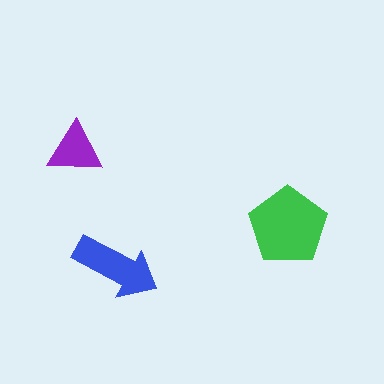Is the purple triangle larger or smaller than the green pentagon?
Smaller.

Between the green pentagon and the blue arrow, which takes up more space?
The green pentagon.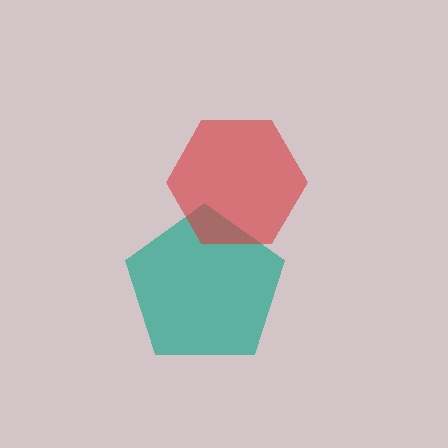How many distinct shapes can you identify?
There are 2 distinct shapes: a teal pentagon, a red hexagon.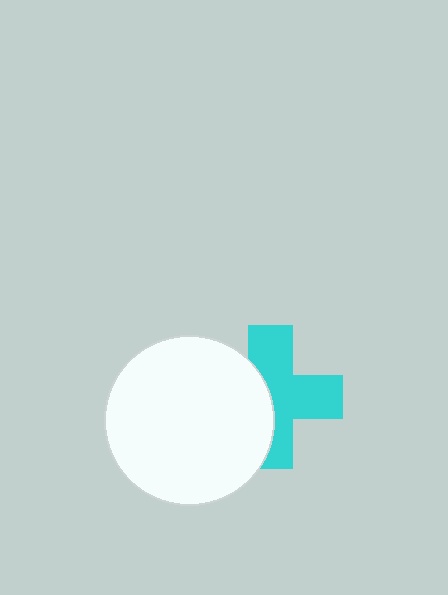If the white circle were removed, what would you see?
You would see the complete cyan cross.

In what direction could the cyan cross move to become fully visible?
The cyan cross could move right. That would shift it out from behind the white circle entirely.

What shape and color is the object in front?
The object in front is a white circle.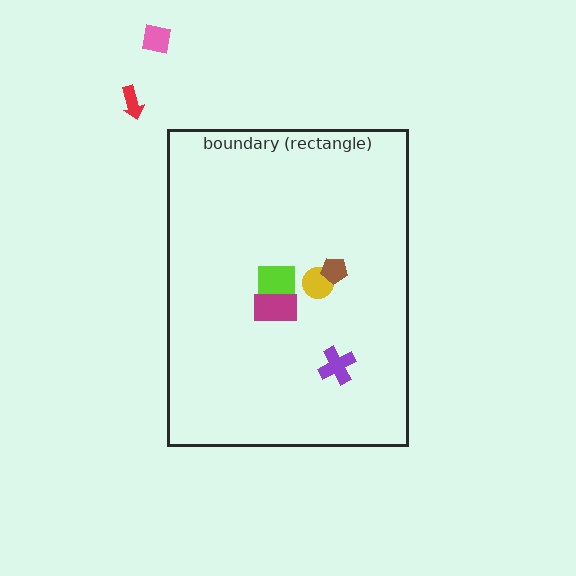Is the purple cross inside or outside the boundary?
Inside.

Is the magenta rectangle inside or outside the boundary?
Inside.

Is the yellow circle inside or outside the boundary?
Inside.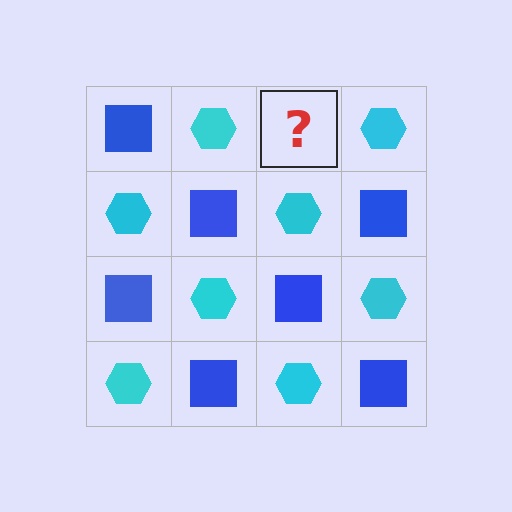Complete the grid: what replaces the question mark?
The question mark should be replaced with a blue square.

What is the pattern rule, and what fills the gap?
The rule is that it alternates blue square and cyan hexagon in a checkerboard pattern. The gap should be filled with a blue square.